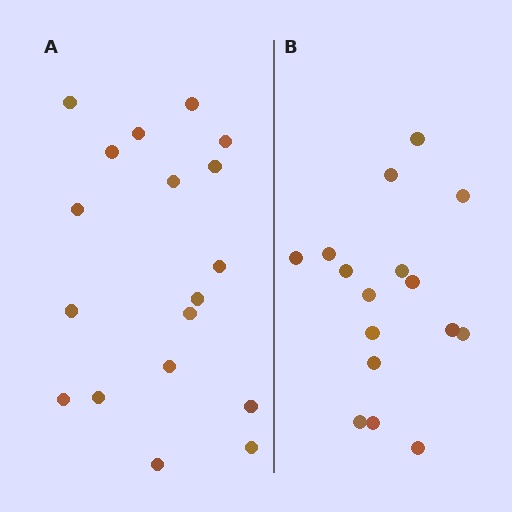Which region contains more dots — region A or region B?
Region A (the left region) has more dots.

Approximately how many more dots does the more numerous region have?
Region A has just a few more — roughly 2 or 3 more dots than region B.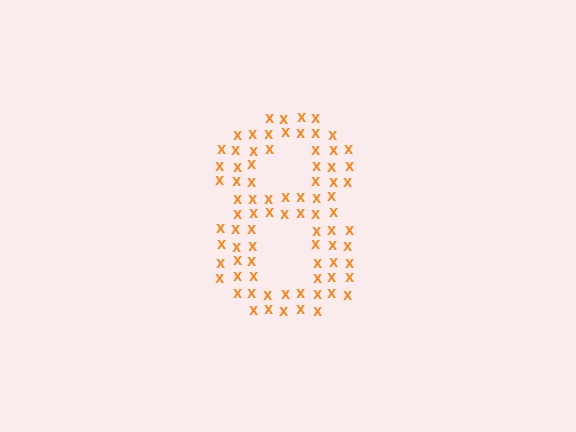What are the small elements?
The small elements are letter X's.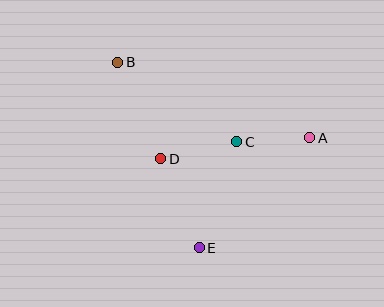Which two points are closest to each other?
Points A and C are closest to each other.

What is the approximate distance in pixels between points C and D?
The distance between C and D is approximately 78 pixels.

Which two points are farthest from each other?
Points A and B are farthest from each other.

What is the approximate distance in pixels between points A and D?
The distance between A and D is approximately 150 pixels.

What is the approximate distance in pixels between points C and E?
The distance between C and E is approximately 112 pixels.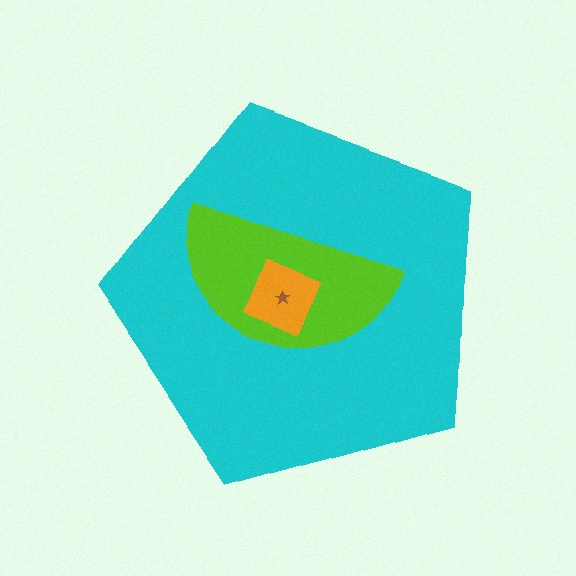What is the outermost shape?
The cyan pentagon.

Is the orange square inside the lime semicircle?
Yes.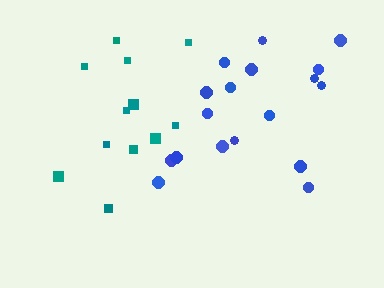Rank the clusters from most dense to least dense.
teal, blue.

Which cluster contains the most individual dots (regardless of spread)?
Blue (18).